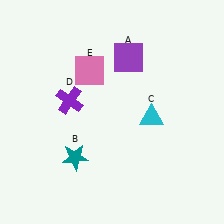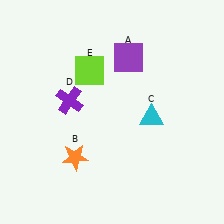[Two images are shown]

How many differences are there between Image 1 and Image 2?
There are 2 differences between the two images.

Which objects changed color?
B changed from teal to orange. E changed from pink to lime.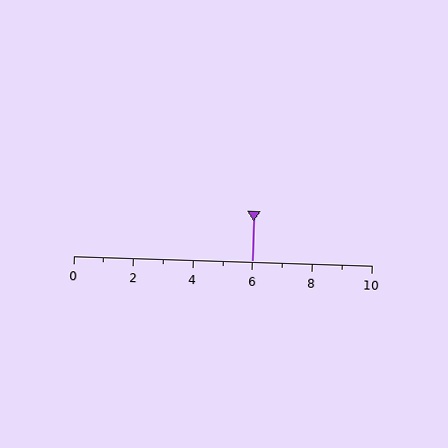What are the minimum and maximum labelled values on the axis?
The axis runs from 0 to 10.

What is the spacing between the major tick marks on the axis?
The major ticks are spaced 2 apart.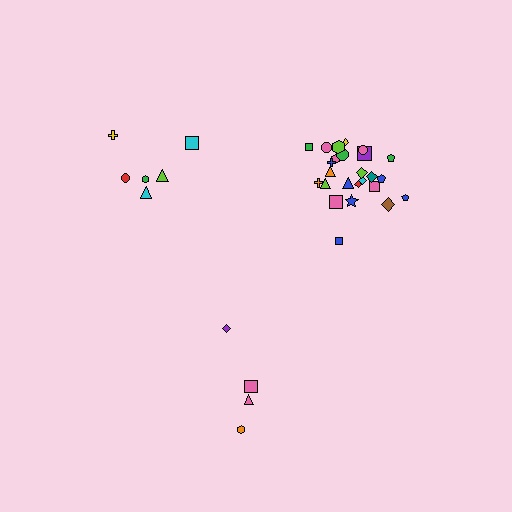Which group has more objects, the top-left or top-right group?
The top-right group.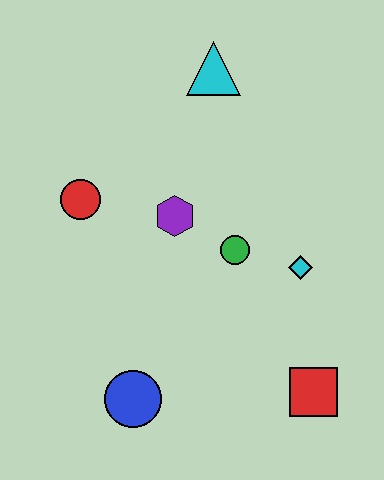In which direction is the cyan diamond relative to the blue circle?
The cyan diamond is to the right of the blue circle.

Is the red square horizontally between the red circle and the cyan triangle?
No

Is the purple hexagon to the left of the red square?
Yes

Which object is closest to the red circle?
The purple hexagon is closest to the red circle.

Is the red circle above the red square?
Yes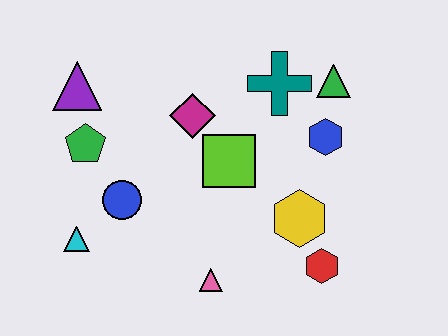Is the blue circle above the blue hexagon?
No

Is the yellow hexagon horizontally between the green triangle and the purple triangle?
Yes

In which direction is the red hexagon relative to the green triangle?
The red hexagon is below the green triangle.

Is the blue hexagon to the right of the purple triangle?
Yes